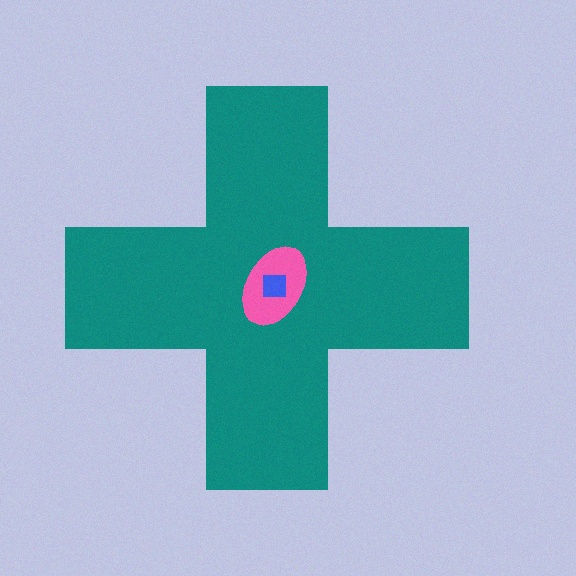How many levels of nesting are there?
3.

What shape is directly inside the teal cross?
The pink ellipse.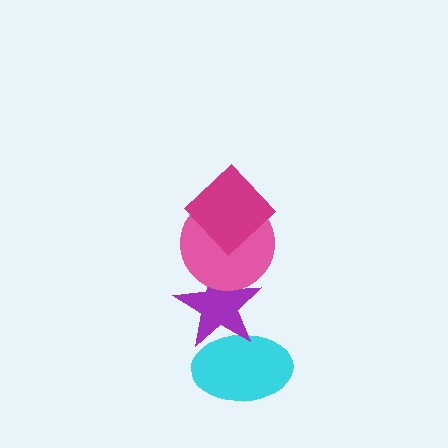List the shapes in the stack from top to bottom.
From top to bottom: the magenta diamond, the pink circle, the purple star, the cyan ellipse.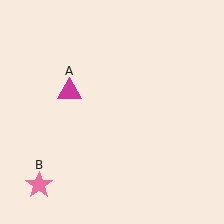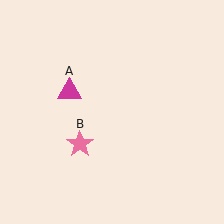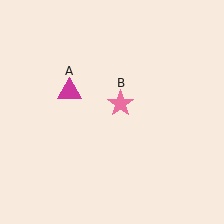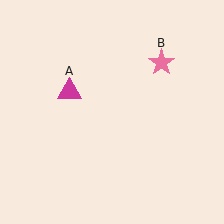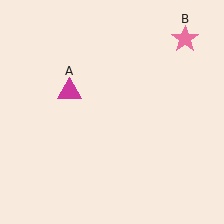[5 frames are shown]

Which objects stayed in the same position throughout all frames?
Magenta triangle (object A) remained stationary.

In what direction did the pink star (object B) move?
The pink star (object B) moved up and to the right.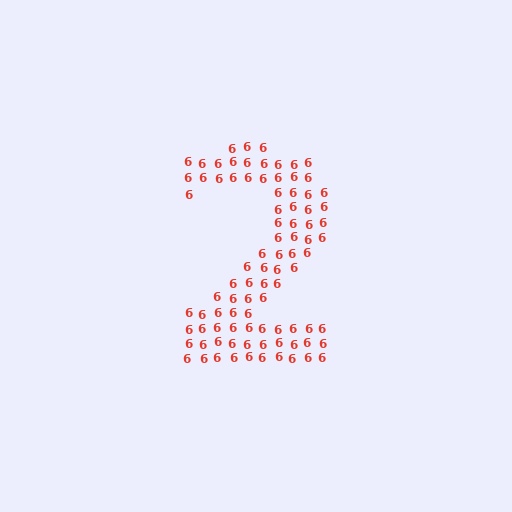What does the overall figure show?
The overall figure shows the digit 2.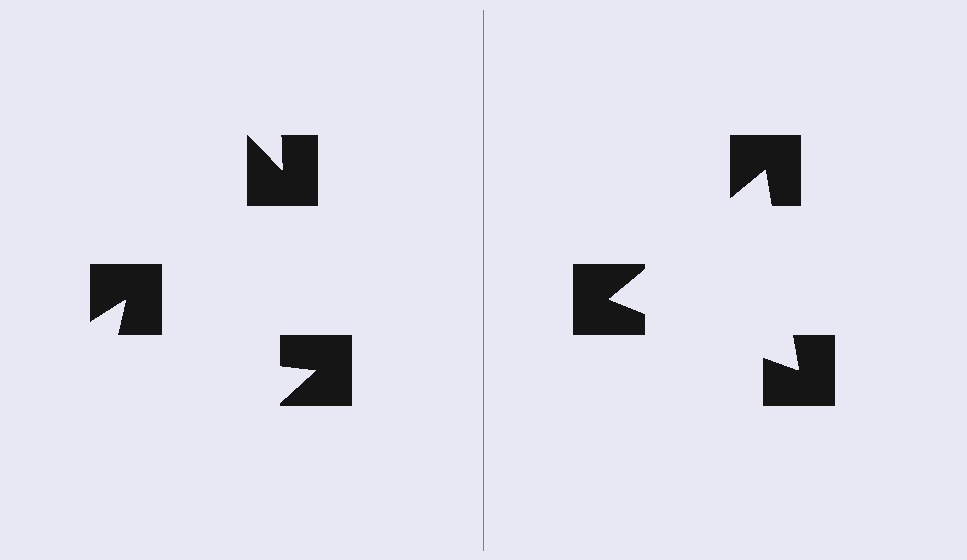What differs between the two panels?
The notched squares are positioned identically on both sides; only the wedge orientations differ. On the right they align to a triangle; on the left they are misaligned.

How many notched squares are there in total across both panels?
6 — 3 on each side.